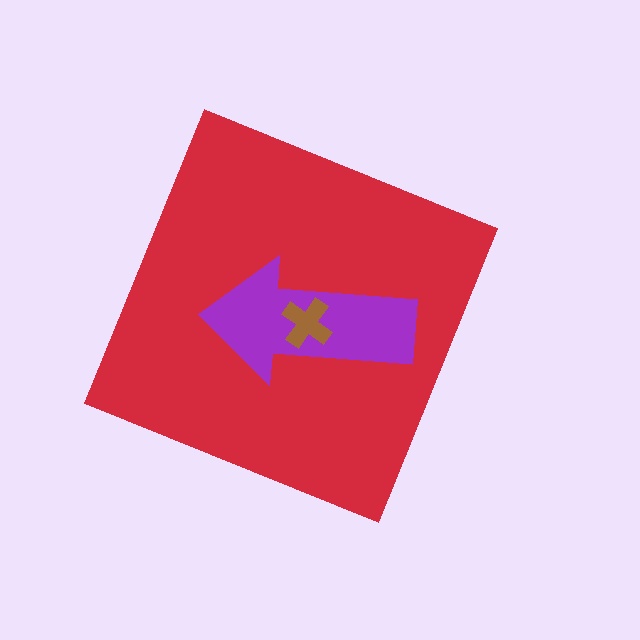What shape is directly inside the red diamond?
The purple arrow.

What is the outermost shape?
The red diamond.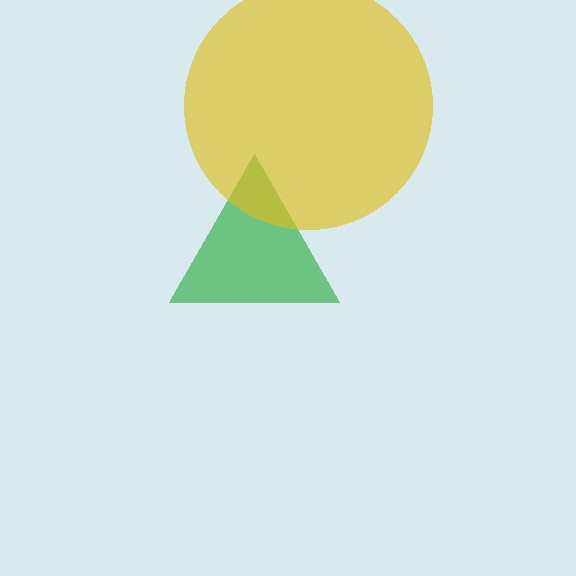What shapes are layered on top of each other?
The layered shapes are: a green triangle, a yellow circle.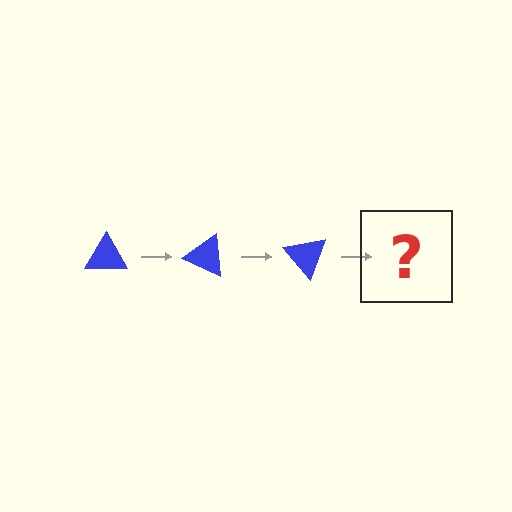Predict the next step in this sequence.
The next step is a blue triangle rotated 75 degrees.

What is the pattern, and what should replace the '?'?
The pattern is that the triangle rotates 25 degrees each step. The '?' should be a blue triangle rotated 75 degrees.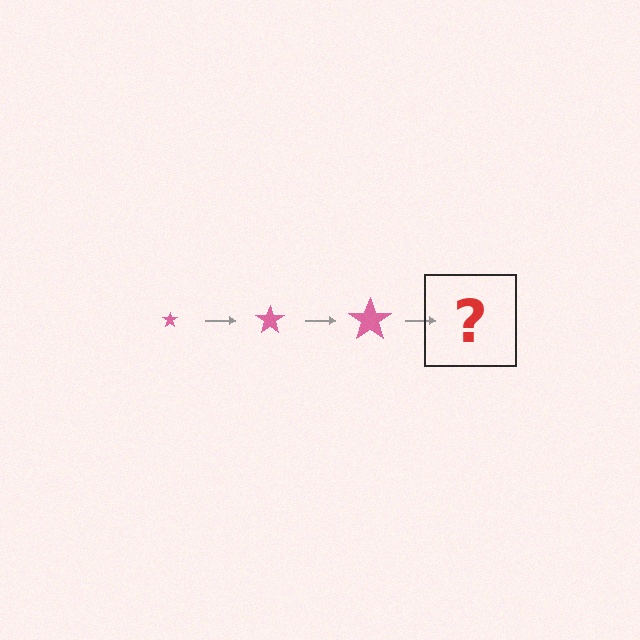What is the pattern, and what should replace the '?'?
The pattern is that the star gets progressively larger each step. The '?' should be a pink star, larger than the previous one.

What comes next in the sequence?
The next element should be a pink star, larger than the previous one.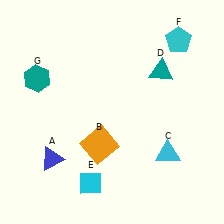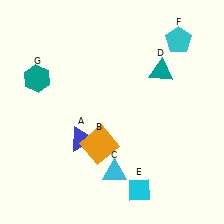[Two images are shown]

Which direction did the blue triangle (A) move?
The blue triangle (A) moved right.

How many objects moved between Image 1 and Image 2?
3 objects moved between the two images.